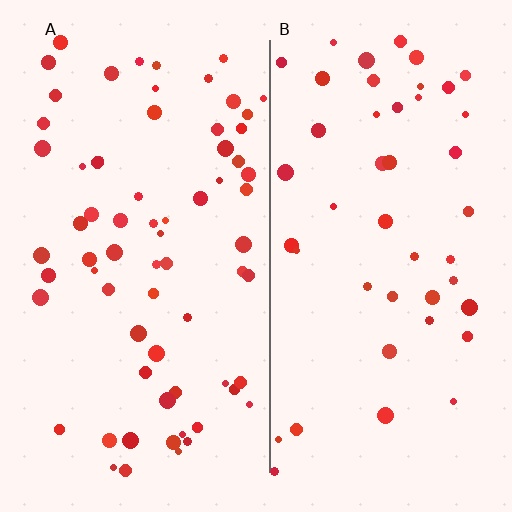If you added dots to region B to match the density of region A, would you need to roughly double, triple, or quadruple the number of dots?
Approximately double.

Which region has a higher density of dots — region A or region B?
A (the left).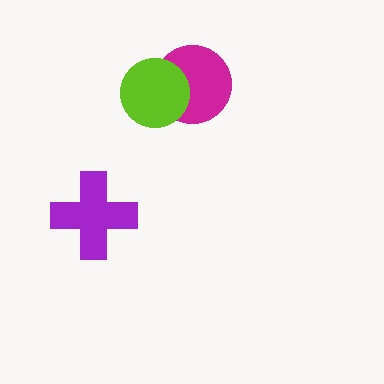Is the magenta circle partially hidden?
Yes, it is partially covered by another shape.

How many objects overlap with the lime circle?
1 object overlaps with the lime circle.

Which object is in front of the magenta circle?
The lime circle is in front of the magenta circle.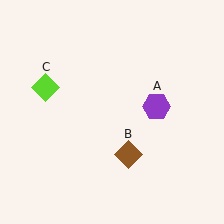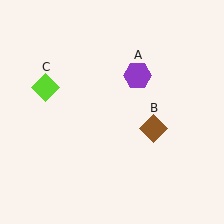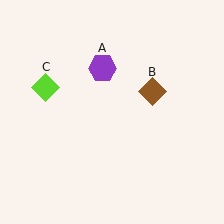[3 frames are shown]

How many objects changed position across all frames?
2 objects changed position: purple hexagon (object A), brown diamond (object B).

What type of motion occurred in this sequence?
The purple hexagon (object A), brown diamond (object B) rotated counterclockwise around the center of the scene.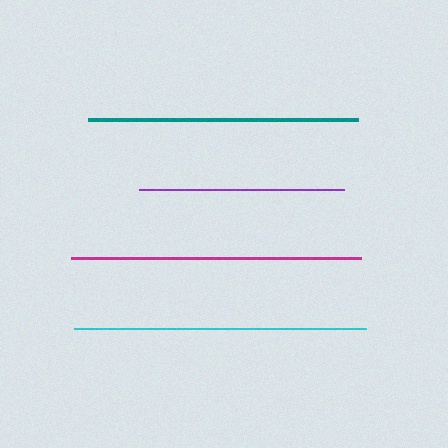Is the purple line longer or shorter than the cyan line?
The cyan line is longer than the purple line.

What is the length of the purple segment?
The purple segment is approximately 205 pixels long.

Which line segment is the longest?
The cyan line is the longest at approximately 293 pixels.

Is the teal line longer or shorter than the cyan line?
The cyan line is longer than the teal line.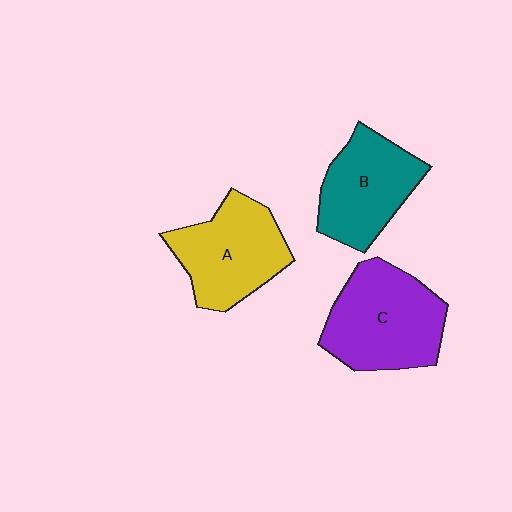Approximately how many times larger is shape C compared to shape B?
Approximately 1.2 times.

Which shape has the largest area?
Shape C (purple).